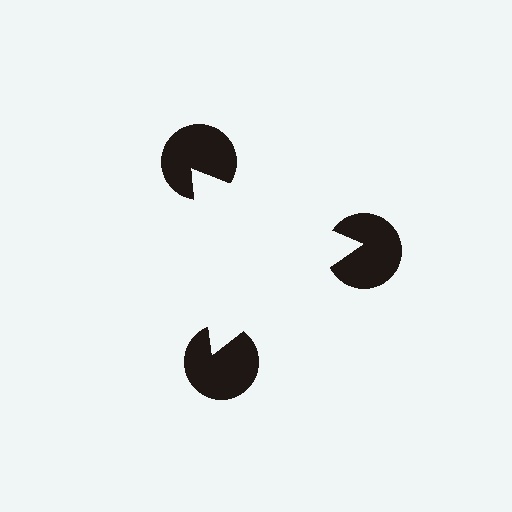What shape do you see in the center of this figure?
An illusory triangle — its edges are inferred from the aligned wedge cuts in the pac-man discs, not physically drawn.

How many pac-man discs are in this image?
There are 3 — one at each vertex of the illusory triangle.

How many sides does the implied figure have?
3 sides.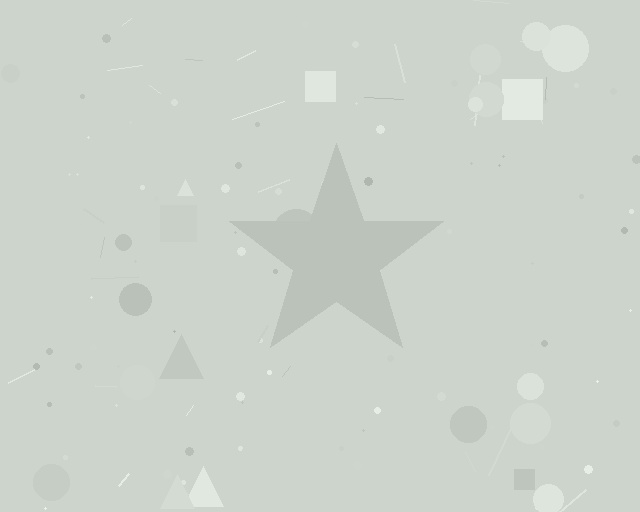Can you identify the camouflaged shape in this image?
The camouflaged shape is a star.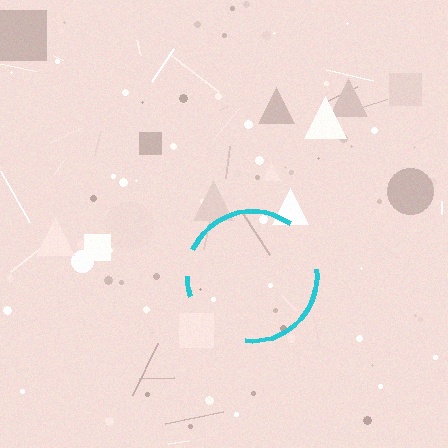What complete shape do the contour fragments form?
The contour fragments form a circle.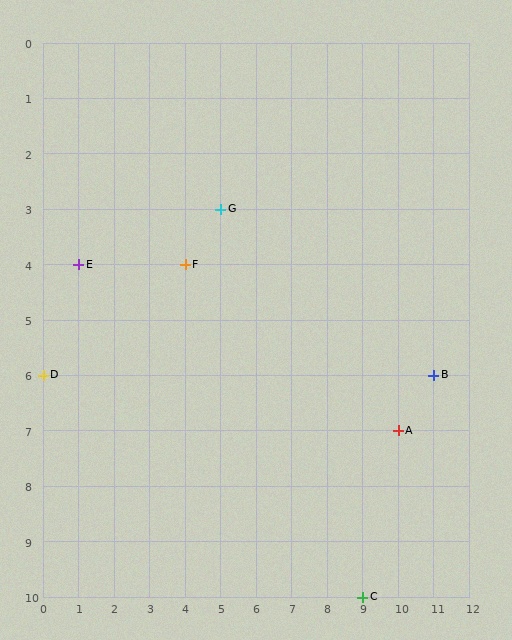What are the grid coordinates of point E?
Point E is at grid coordinates (1, 4).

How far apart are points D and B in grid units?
Points D and B are 11 columns apart.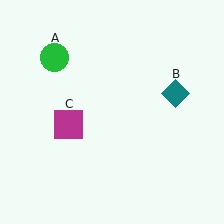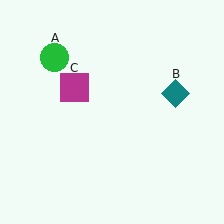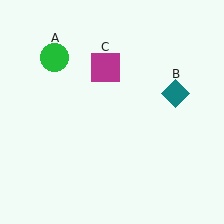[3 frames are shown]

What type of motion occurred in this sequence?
The magenta square (object C) rotated clockwise around the center of the scene.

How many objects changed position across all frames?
1 object changed position: magenta square (object C).